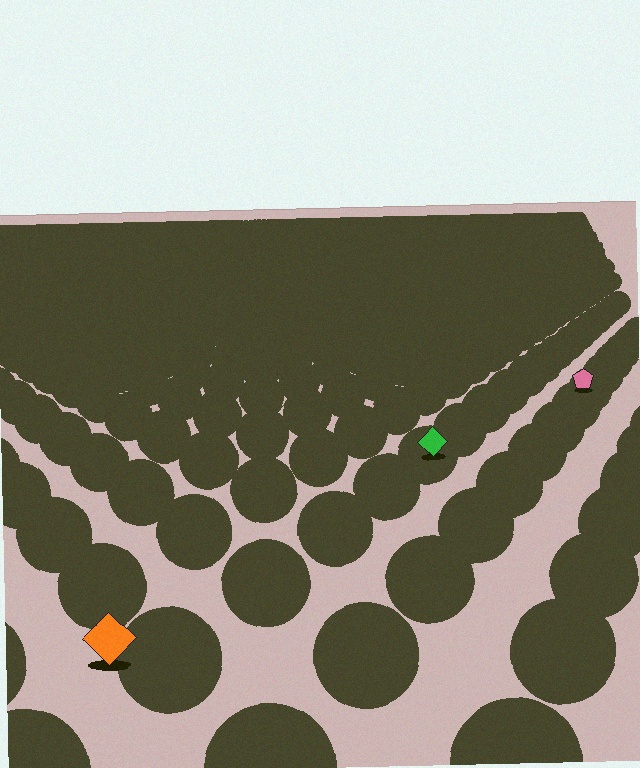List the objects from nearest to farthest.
From nearest to farthest: the orange diamond, the green diamond, the pink pentagon.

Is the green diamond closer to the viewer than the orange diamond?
No. The orange diamond is closer — you can tell from the texture gradient: the ground texture is coarser near it.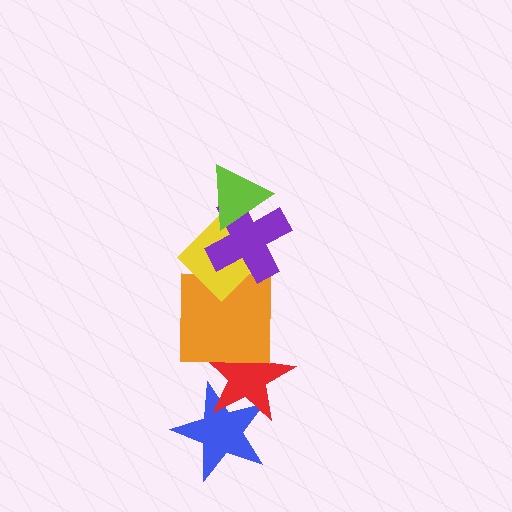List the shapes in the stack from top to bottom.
From top to bottom: the lime triangle, the purple cross, the yellow diamond, the orange square, the red star, the blue star.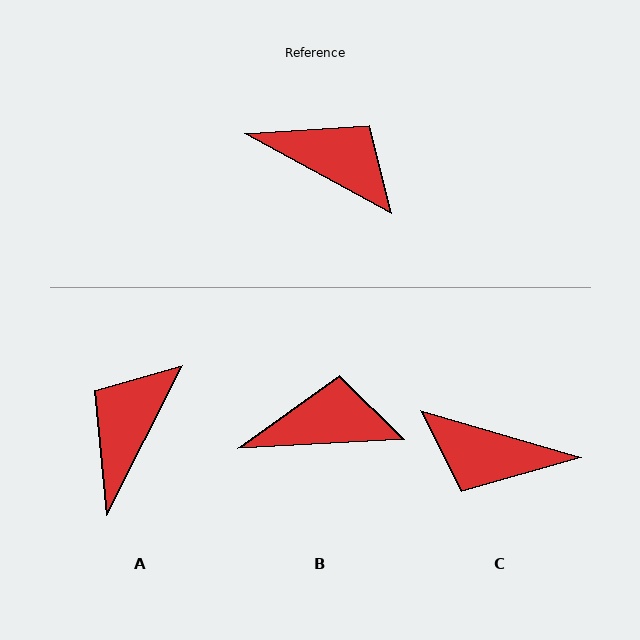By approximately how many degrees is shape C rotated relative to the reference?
Approximately 168 degrees clockwise.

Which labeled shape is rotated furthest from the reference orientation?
C, about 168 degrees away.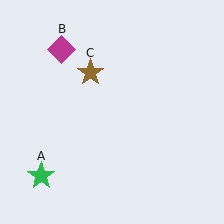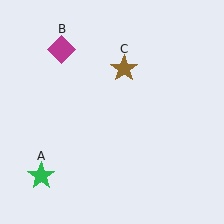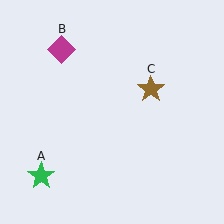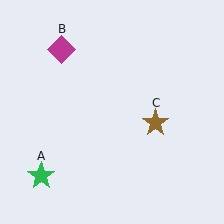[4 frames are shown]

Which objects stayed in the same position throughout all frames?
Green star (object A) and magenta diamond (object B) remained stationary.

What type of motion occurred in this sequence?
The brown star (object C) rotated clockwise around the center of the scene.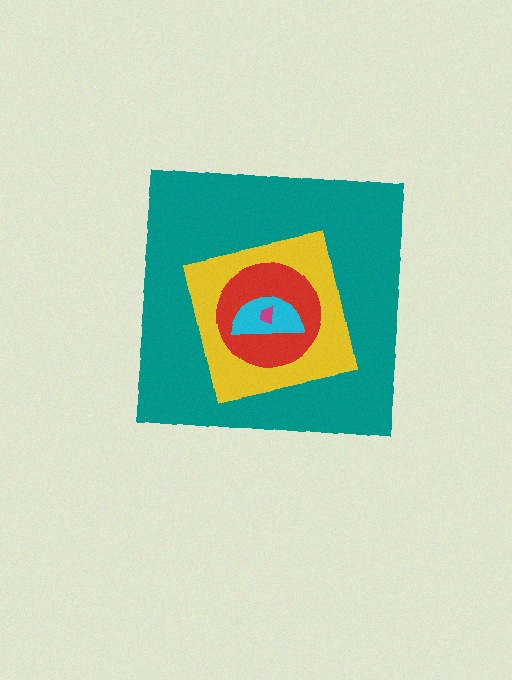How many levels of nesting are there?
5.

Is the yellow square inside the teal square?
Yes.